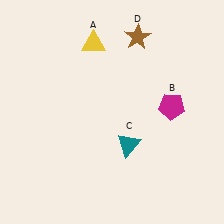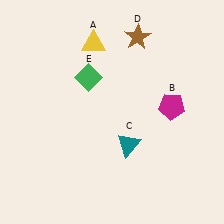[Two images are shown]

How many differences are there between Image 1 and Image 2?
There is 1 difference between the two images.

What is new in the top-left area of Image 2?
A green diamond (E) was added in the top-left area of Image 2.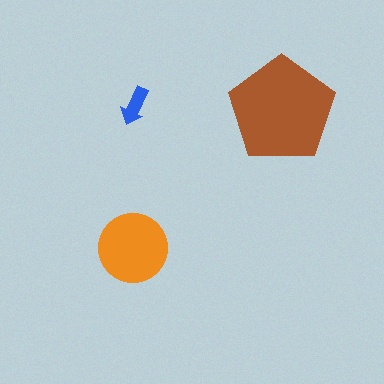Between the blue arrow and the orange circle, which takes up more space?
The orange circle.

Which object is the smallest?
The blue arrow.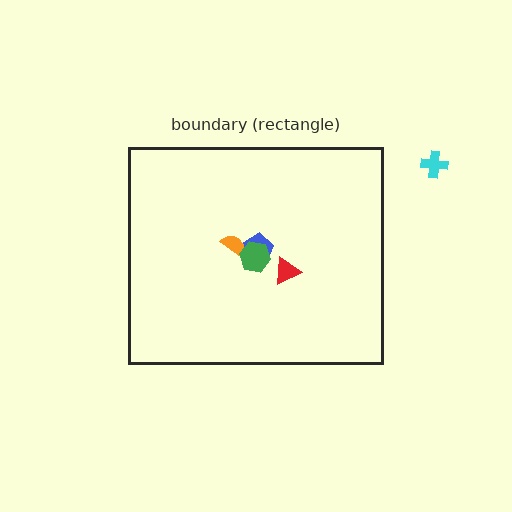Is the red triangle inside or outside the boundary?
Inside.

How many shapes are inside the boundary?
4 inside, 1 outside.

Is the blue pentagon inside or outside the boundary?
Inside.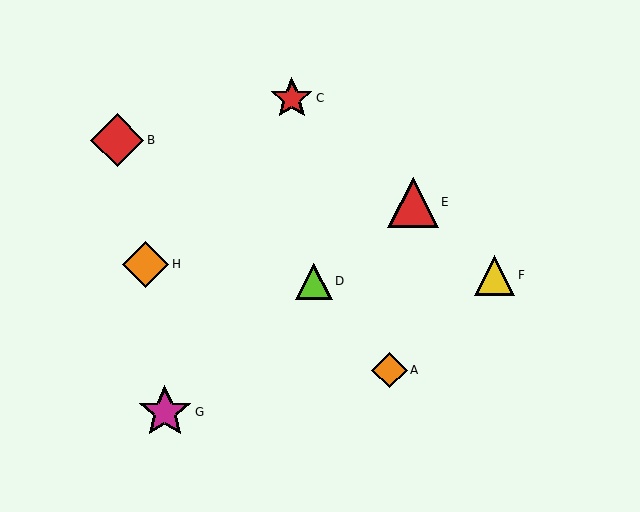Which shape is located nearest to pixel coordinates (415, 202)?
The red triangle (labeled E) at (413, 202) is nearest to that location.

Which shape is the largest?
The magenta star (labeled G) is the largest.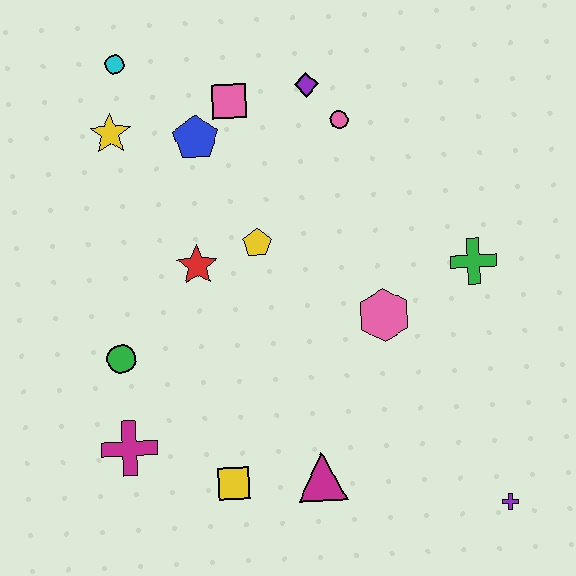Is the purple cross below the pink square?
Yes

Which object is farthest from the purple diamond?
The purple cross is farthest from the purple diamond.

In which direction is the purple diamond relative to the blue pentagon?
The purple diamond is to the right of the blue pentagon.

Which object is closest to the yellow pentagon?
The red star is closest to the yellow pentagon.